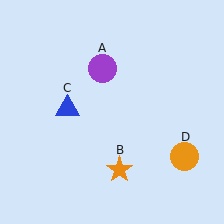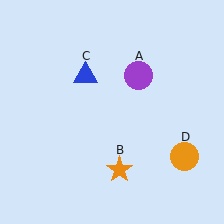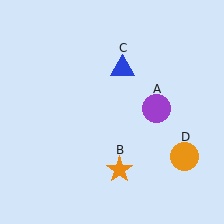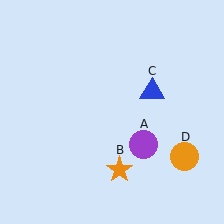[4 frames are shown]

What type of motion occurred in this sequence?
The purple circle (object A), blue triangle (object C) rotated clockwise around the center of the scene.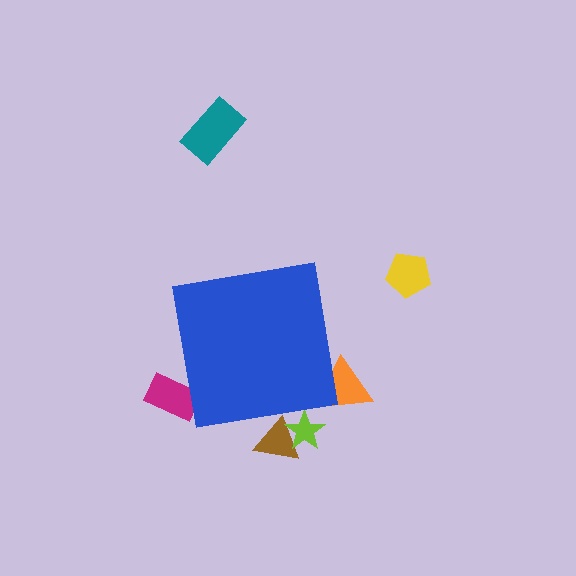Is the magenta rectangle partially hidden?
Yes, the magenta rectangle is partially hidden behind the blue square.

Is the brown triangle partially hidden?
Yes, the brown triangle is partially hidden behind the blue square.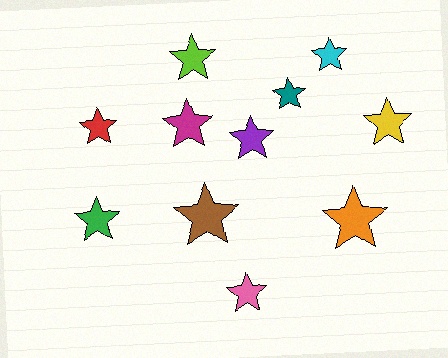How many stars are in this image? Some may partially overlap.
There are 11 stars.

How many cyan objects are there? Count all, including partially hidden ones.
There is 1 cyan object.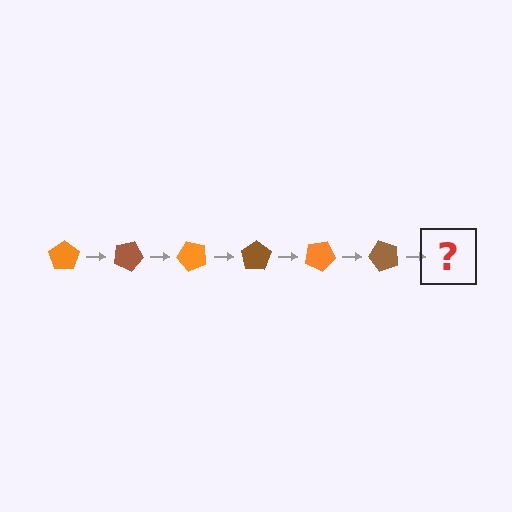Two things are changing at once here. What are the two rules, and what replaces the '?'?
The two rules are that it rotates 25 degrees each step and the color cycles through orange and brown. The '?' should be an orange pentagon, rotated 150 degrees from the start.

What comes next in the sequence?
The next element should be an orange pentagon, rotated 150 degrees from the start.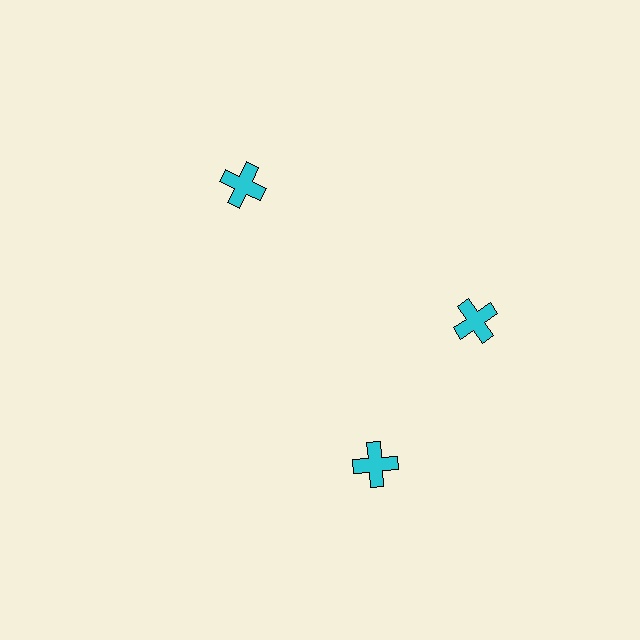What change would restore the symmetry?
The symmetry would be restored by rotating it back into even spacing with its neighbors so that all 3 crosses sit at equal angles and equal distance from the center.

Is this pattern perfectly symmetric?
No. The 3 cyan crosses are arranged in a ring, but one element near the 7 o'clock position is rotated out of alignment along the ring, breaking the 3-fold rotational symmetry.